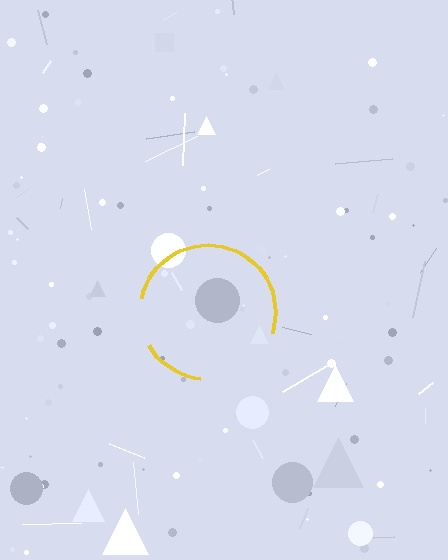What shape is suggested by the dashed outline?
The dashed outline suggests a circle.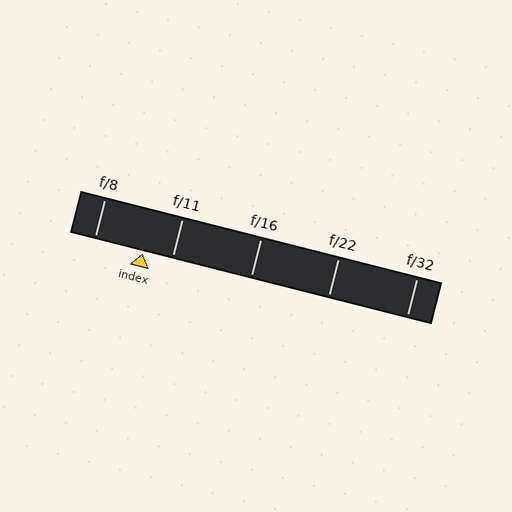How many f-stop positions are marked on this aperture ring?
There are 5 f-stop positions marked.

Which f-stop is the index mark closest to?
The index mark is closest to f/11.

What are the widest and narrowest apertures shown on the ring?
The widest aperture shown is f/8 and the narrowest is f/32.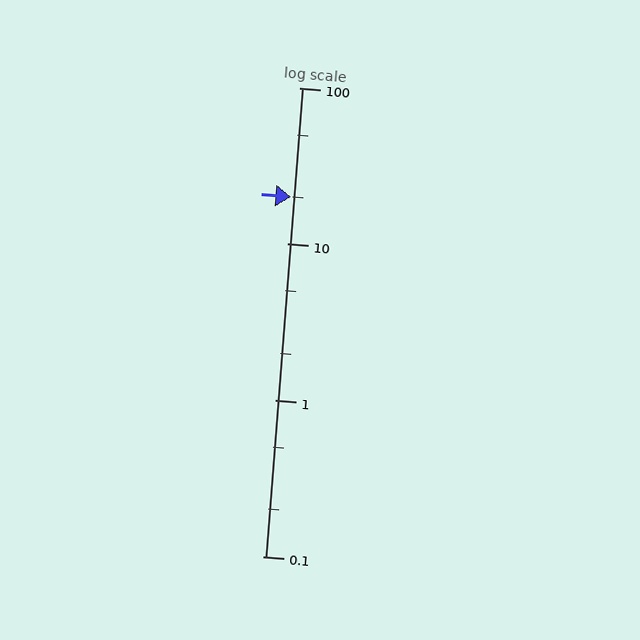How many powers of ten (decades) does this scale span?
The scale spans 3 decades, from 0.1 to 100.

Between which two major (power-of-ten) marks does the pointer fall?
The pointer is between 10 and 100.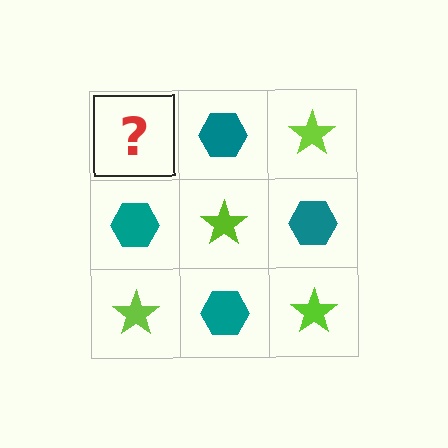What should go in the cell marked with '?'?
The missing cell should contain a lime star.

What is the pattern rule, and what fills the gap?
The rule is that it alternates lime star and teal hexagon in a checkerboard pattern. The gap should be filled with a lime star.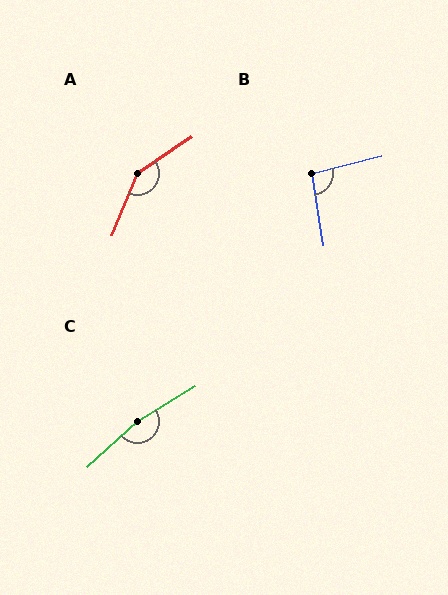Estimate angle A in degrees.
Approximately 147 degrees.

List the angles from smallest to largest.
B (96°), A (147°), C (169°).